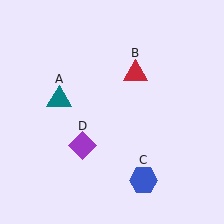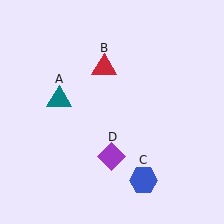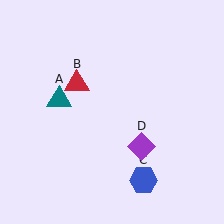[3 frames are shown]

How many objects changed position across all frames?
2 objects changed position: red triangle (object B), purple diamond (object D).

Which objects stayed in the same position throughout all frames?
Teal triangle (object A) and blue hexagon (object C) remained stationary.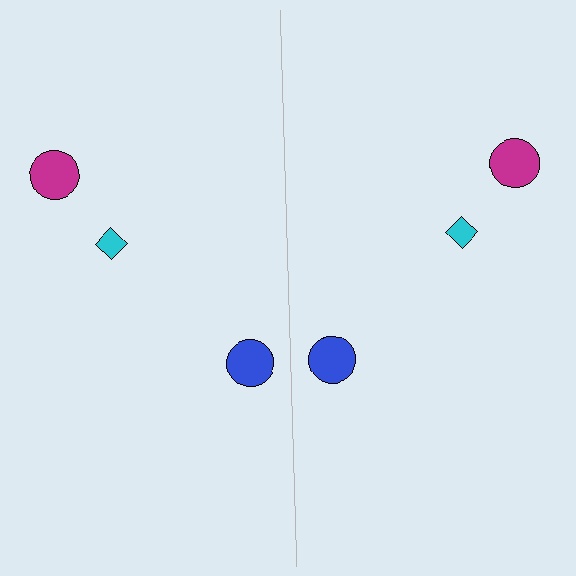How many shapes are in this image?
There are 6 shapes in this image.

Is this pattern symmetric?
Yes, this pattern has bilateral (reflection) symmetry.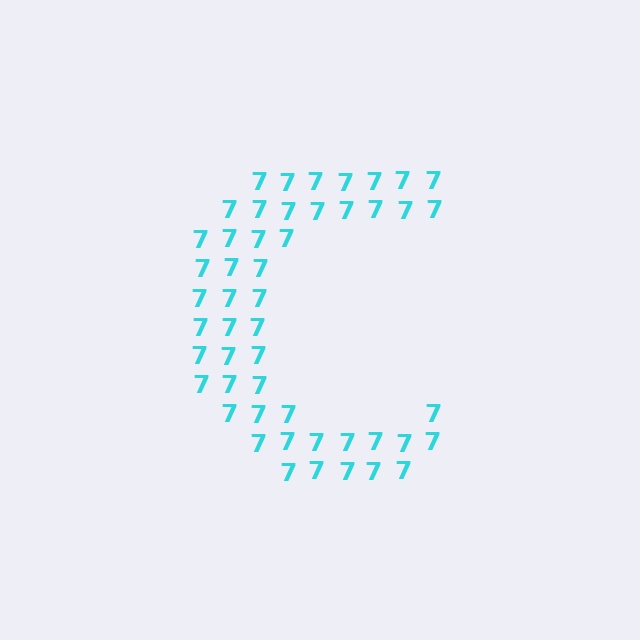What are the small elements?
The small elements are digit 7's.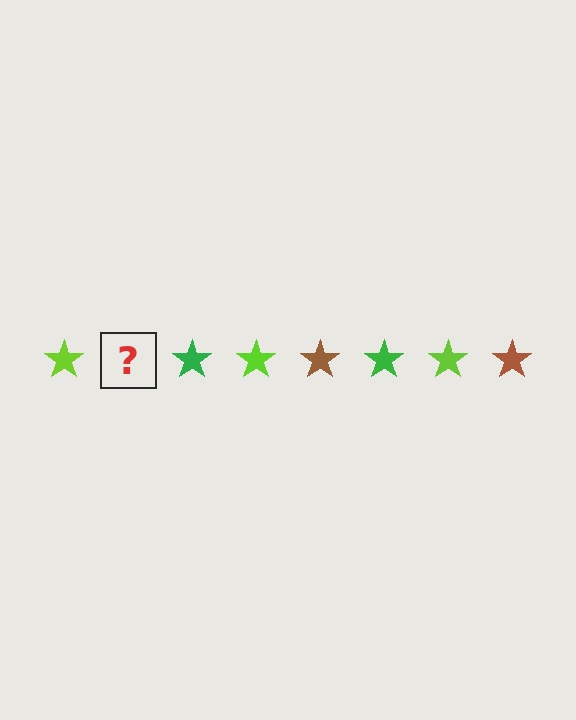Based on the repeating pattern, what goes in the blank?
The blank should be a brown star.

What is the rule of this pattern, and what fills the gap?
The rule is that the pattern cycles through lime, brown, green stars. The gap should be filled with a brown star.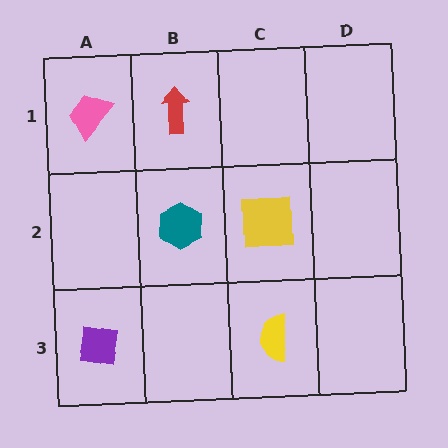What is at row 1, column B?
A red arrow.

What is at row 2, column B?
A teal hexagon.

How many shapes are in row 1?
2 shapes.